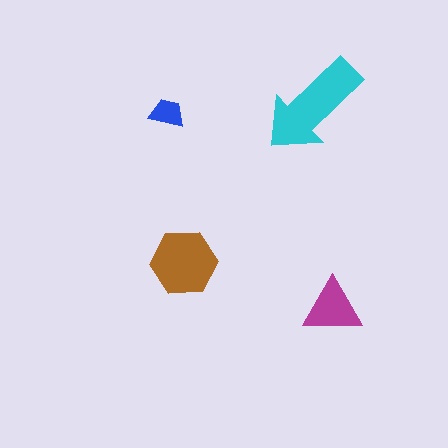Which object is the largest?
The cyan arrow.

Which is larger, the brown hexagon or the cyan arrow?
The cyan arrow.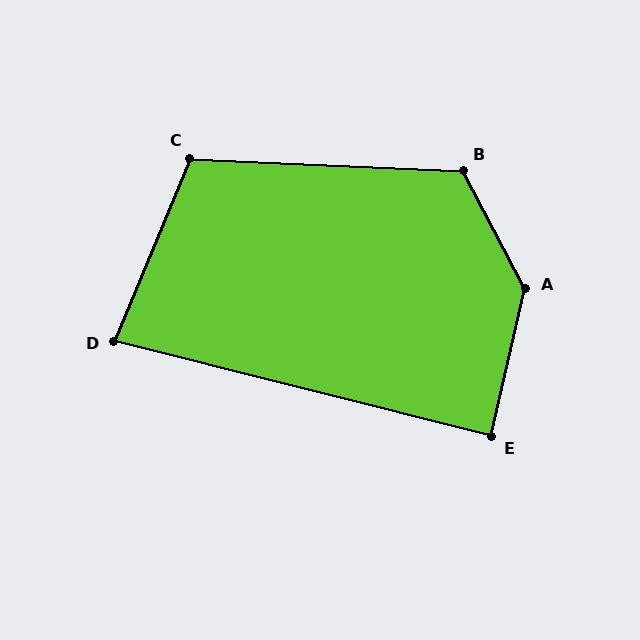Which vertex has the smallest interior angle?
D, at approximately 81 degrees.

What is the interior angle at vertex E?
Approximately 89 degrees (approximately right).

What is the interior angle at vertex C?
Approximately 110 degrees (obtuse).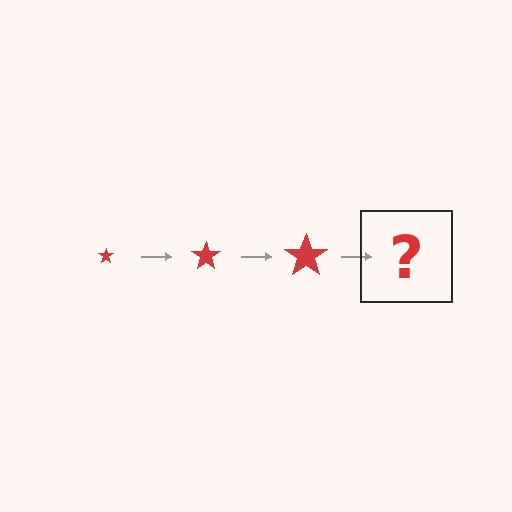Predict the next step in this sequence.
The next step is a red star, larger than the previous one.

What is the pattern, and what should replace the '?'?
The pattern is that the star gets progressively larger each step. The '?' should be a red star, larger than the previous one.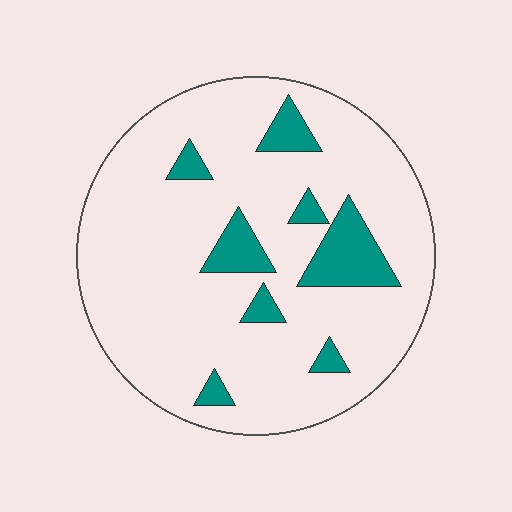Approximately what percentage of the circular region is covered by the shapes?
Approximately 15%.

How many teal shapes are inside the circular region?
8.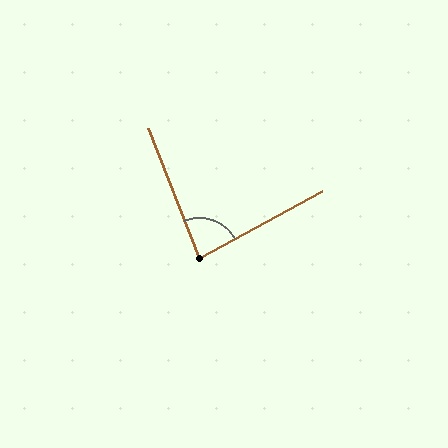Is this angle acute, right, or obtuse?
It is acute.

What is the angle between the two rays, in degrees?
Approximately 83 degrees.